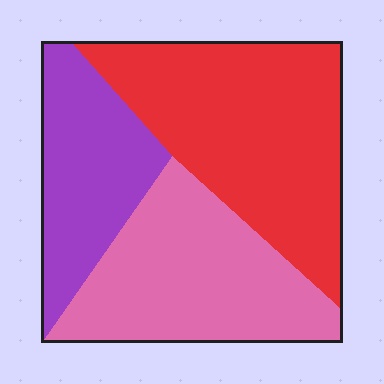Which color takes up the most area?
Red, at roughly 40%.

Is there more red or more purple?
Red.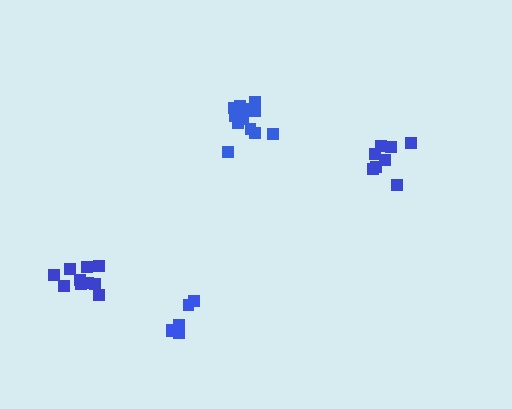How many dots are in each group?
Group 1: 10 dots, Group 2: 6 dots, Group 3: 12 dots, Group 4: 8 dots (36 total).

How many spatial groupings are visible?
There are 4 spatial groupings.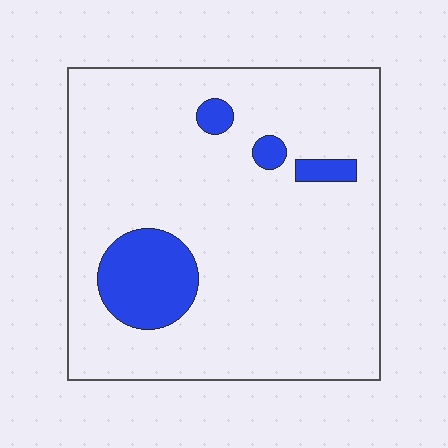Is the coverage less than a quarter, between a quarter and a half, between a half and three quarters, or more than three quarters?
Less than a quarter.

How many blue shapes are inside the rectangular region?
4.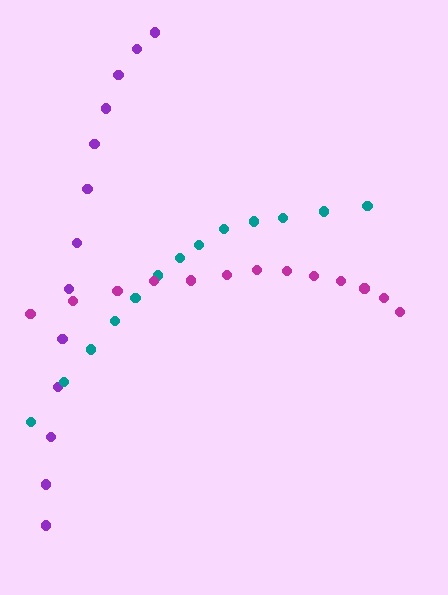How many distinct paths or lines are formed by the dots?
There are 3 distinct paths.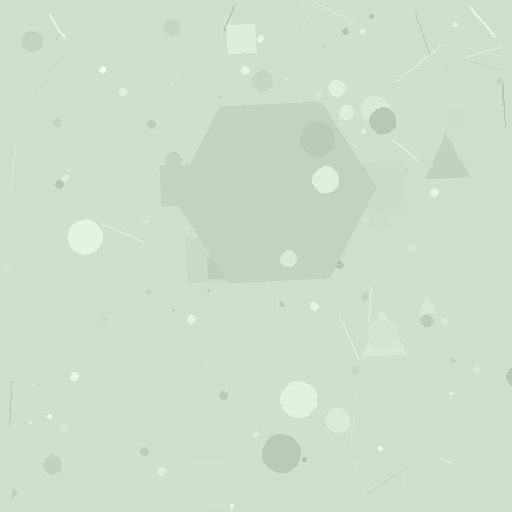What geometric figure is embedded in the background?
A hexagon is embedded in the background.